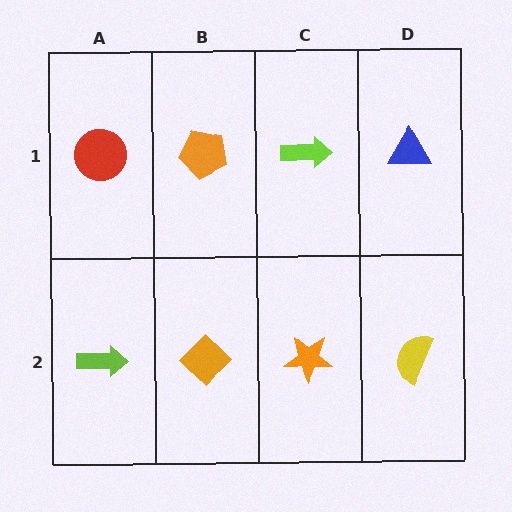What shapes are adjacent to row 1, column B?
An orange diamond (row 2, column B), a red circle (row 1, column A), a lime arrow (row 1, column C).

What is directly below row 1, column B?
An orange diamond.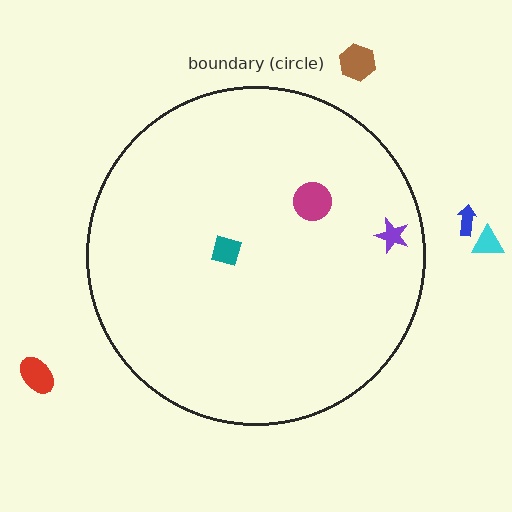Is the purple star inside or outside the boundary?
Inside.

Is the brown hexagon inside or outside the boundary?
Outside.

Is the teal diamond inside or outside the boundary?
Inside.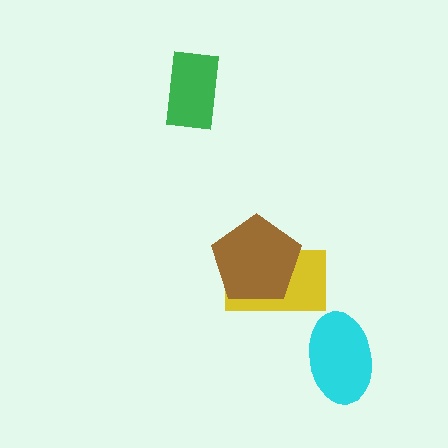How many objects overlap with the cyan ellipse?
0 objects overlap with the cyan ellipse.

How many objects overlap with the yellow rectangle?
1 object overlaps with the yellow rectangle.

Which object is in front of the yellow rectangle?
The brown pentagon is in front of the yellow rectangle.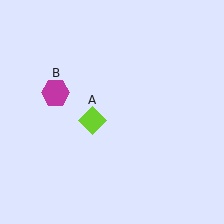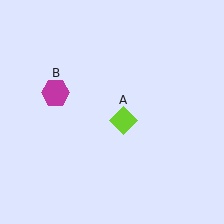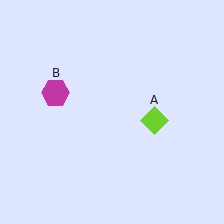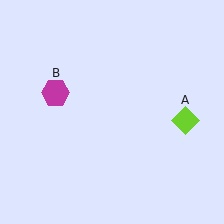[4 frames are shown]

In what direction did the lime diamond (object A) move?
The lime diamond (object A) moved right.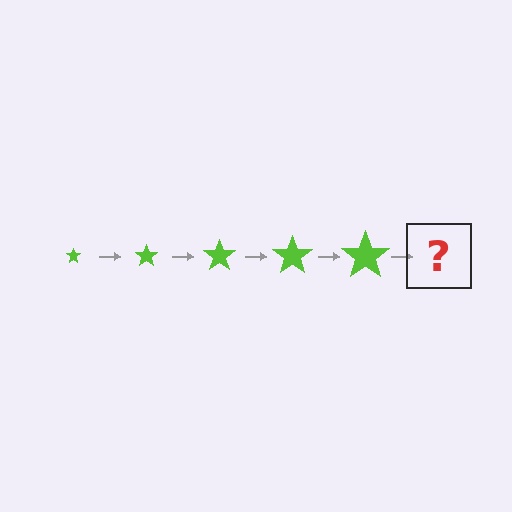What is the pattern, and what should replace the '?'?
The pattern is that the star gets progressively larger each step. The '?' should be a lime star, larger than the previous one.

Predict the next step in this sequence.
The next step is a lime star, larger than the previous one.